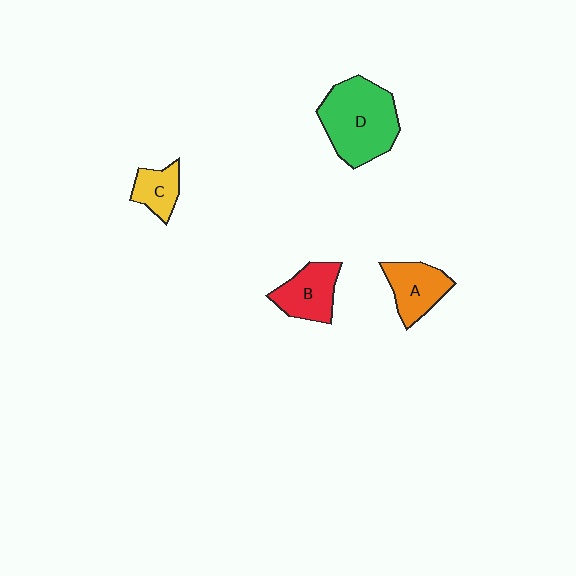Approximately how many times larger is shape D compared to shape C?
Approximately 2.7 times.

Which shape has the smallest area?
Shape C (yellow).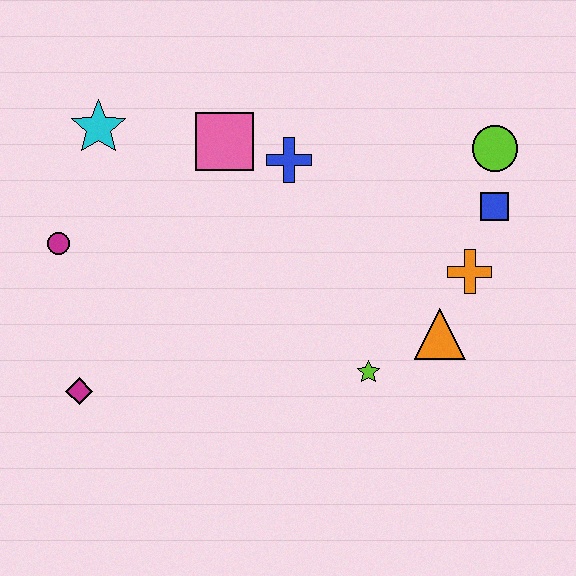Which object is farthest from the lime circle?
The magenta diamond is farthest from the lime circle.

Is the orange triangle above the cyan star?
No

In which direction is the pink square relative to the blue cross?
The pink square is to the left of the blue cross.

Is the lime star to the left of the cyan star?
No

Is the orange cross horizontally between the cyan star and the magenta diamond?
No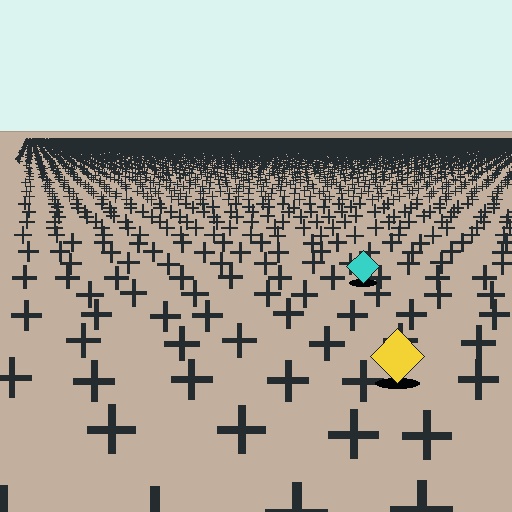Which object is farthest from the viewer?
The cyan diamond is farthest from the viewer. It appears smaller and the ground texture around it is denser.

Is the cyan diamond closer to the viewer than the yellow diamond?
No. The yellow diamond is closer — you can tell from the texture gradient: the ground texture is coarser near it.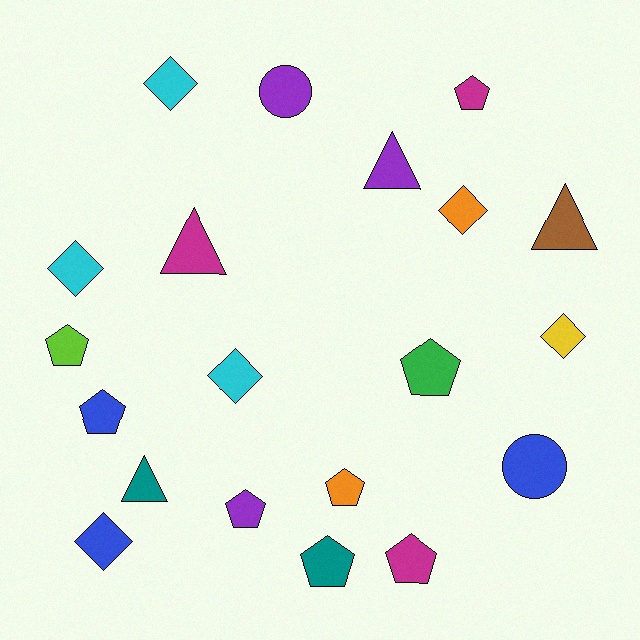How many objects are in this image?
There are 20 objects.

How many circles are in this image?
There are 2 circles.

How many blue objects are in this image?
There are 3 blue objects.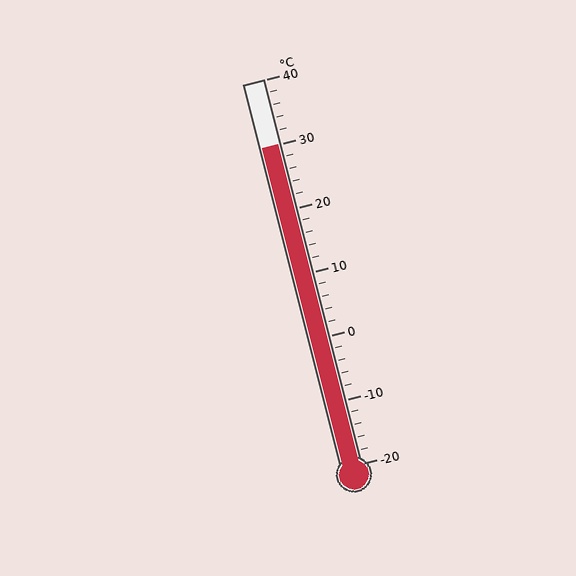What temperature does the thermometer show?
The thermometer shows approximately 30°C.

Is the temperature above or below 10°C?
The temperature is above 10°C.